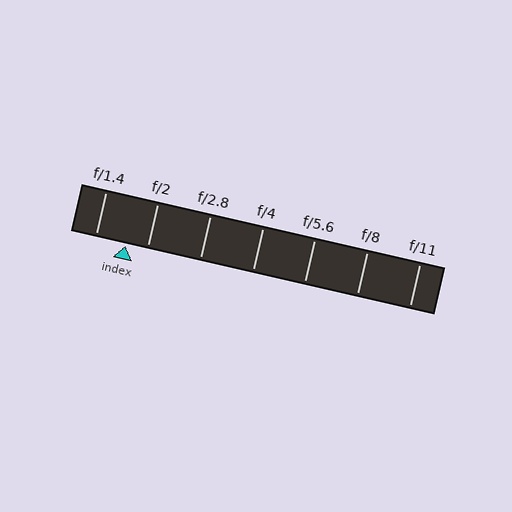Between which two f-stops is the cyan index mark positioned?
The index mark is between f/1.4 and f/2.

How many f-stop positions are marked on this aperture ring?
There are 7 f-stop positions marked.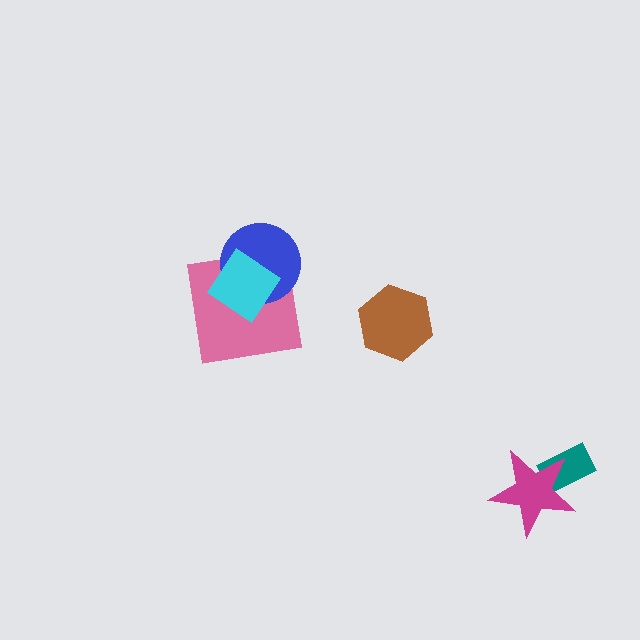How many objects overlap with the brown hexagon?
0 objects overlap with the brown hexagon.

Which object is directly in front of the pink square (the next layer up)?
The blue circle is directly in front of the pink square.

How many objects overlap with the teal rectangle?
1 object overlaps with the teal rectangle.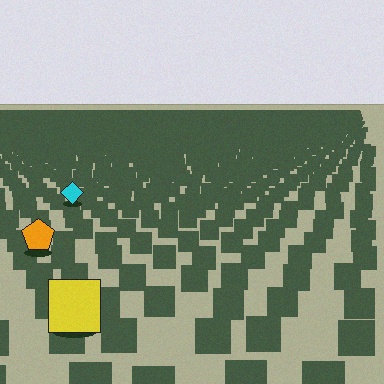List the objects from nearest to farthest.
From nearest to farthest: the yellow square, the orange pentagon, the cyan diamond.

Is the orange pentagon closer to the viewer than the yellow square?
No. The yellow square is closer — you can tell from the texture gradient: the ground texture is coarser near it.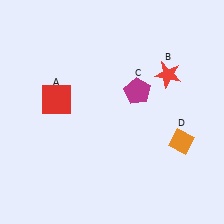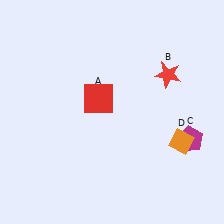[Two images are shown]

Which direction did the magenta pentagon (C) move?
The magenta pentagon (C) moved right.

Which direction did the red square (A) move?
The red square (A) moved right.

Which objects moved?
The objects that moved are: the red square (A), the magenta pentagon (C).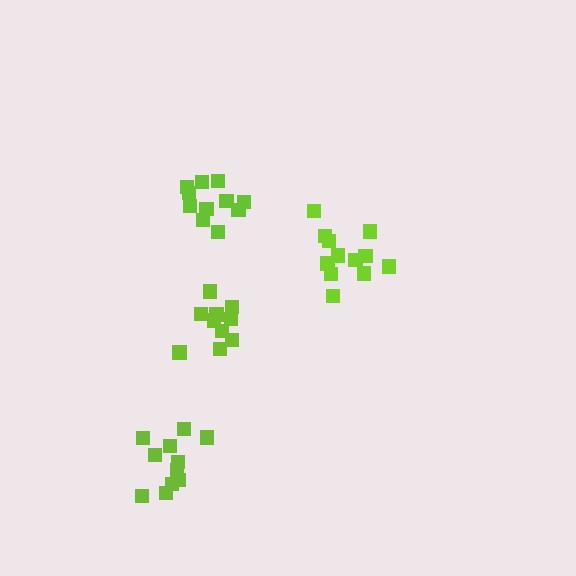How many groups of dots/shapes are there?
There are 4 groups.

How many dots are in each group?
Group 1: 11 dots, Group 2: 11 dots, Group 3: 10 dots, Group 4: 12 dots (44 total).